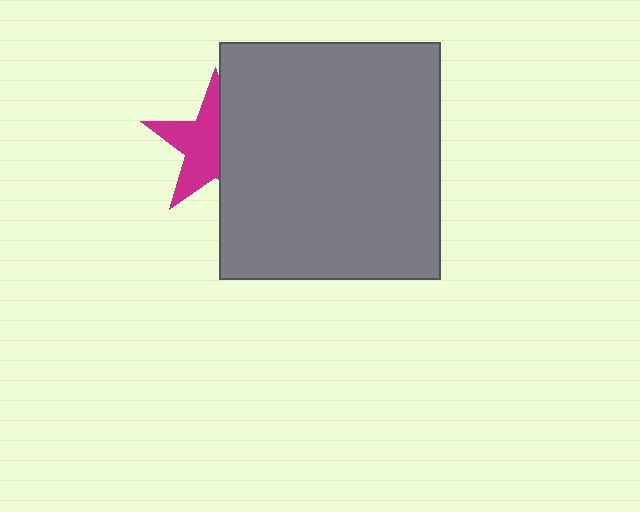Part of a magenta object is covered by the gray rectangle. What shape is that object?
It is a star.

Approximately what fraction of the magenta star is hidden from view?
Roughly 44% of the magenta star is hidden behind the gray rectangle.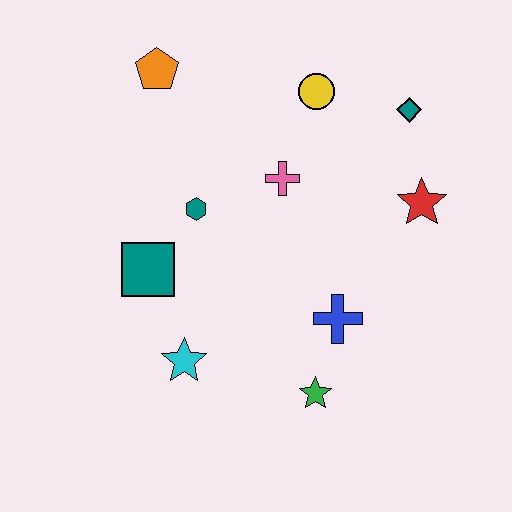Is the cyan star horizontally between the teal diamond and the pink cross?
No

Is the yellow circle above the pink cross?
Yes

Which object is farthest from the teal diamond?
The cyan star is farthest from the teal diamond.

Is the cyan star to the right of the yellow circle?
No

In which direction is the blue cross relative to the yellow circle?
The blue cross is below the yellow circle.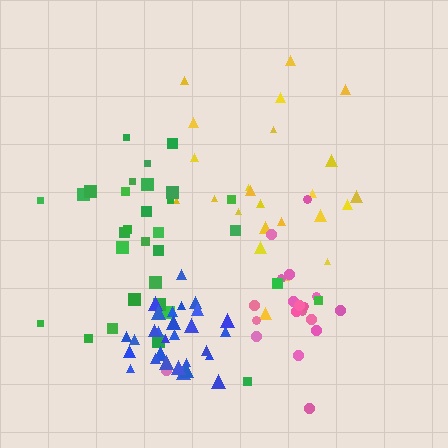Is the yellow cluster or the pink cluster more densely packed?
Pink.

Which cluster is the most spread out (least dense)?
Yellow.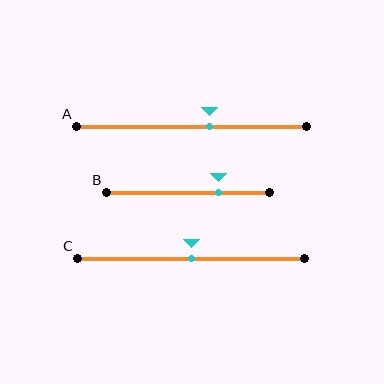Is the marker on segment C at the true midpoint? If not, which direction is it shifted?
Yes, the marker on segment C is at the true midpoint.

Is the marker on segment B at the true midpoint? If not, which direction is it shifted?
No, the marker on segment B is shifted to the right by about 19% of the segment length.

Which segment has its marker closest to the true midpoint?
Segment C has its marker closest to the true midpoint.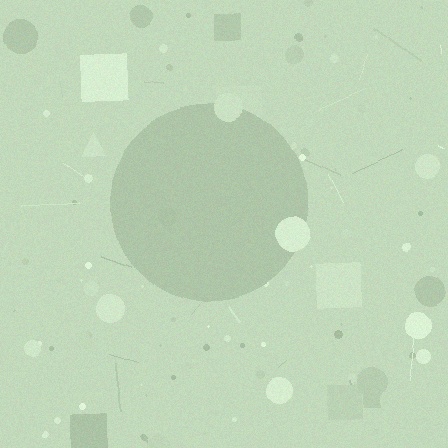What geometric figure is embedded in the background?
A circle is embedded in the background.